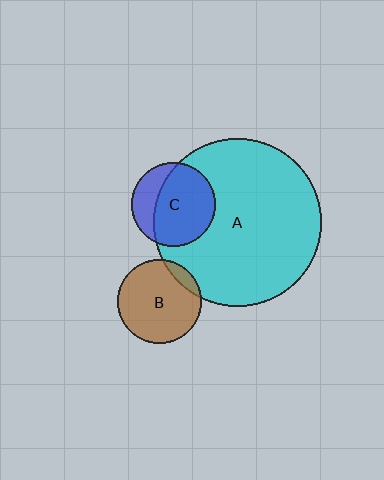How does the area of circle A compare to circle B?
Approximately 4.0 times.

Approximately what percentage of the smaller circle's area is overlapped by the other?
Approximately 70%.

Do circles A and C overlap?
Yes.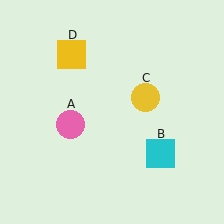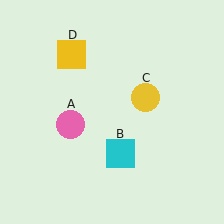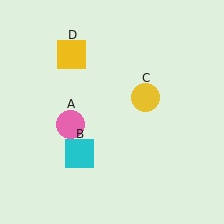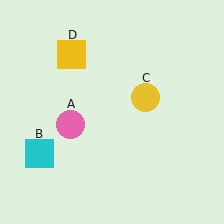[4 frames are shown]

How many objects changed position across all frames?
1 object changed position: cyan square (object B).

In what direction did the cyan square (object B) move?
The cyan square (object B) moved left.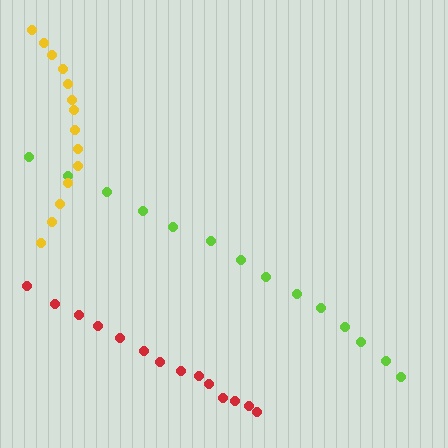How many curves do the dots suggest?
There are 3 distinct paths.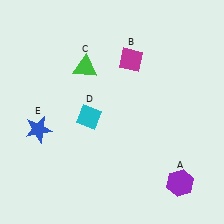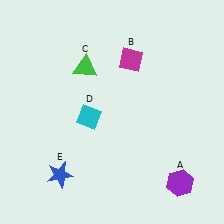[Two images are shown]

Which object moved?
The blue star (E) moved down.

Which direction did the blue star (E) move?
The blue star (E) moved down.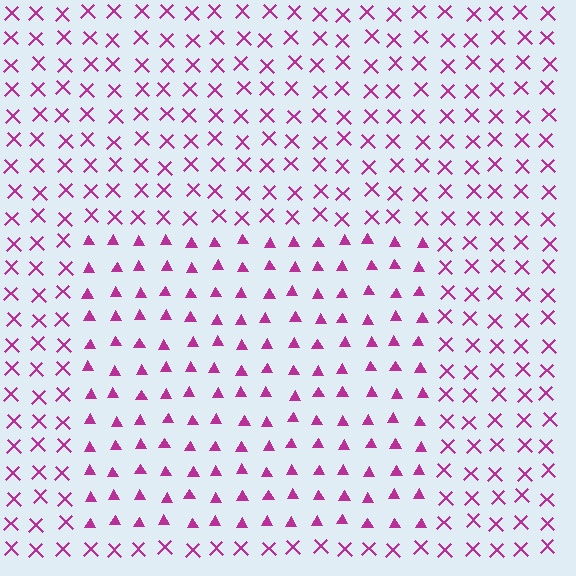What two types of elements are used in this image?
The image uses triangles inside the rectangle region and X marks outside it.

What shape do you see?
I see a rectangle.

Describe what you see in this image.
The image is filled with small magenta elements arranged in a uniform grid. A rectangle-shaped region contains triangles, while the surrounding area contains X marks. The boundary is defined purely by the change in element shape.